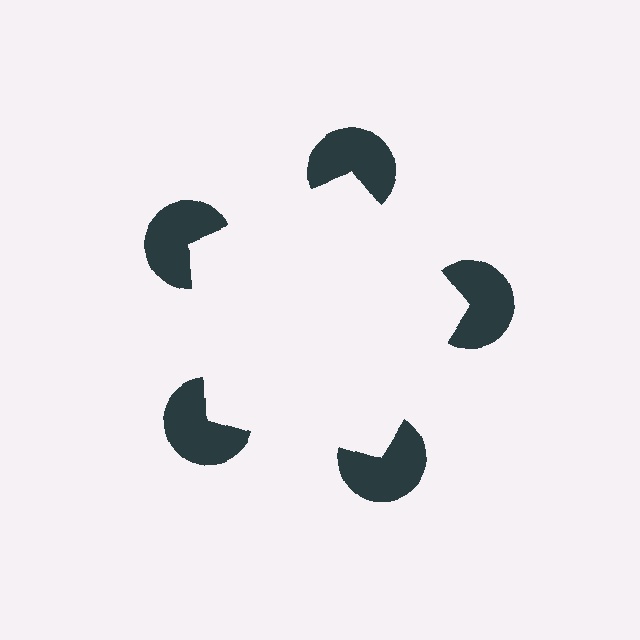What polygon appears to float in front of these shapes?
An illusory pentagon — its edges are inferred from the aligned wedge cuts in the pac-man discs, not physically drawn.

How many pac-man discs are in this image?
There are 5 — one at each vertex of the illusory pentagon.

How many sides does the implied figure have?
5 sides.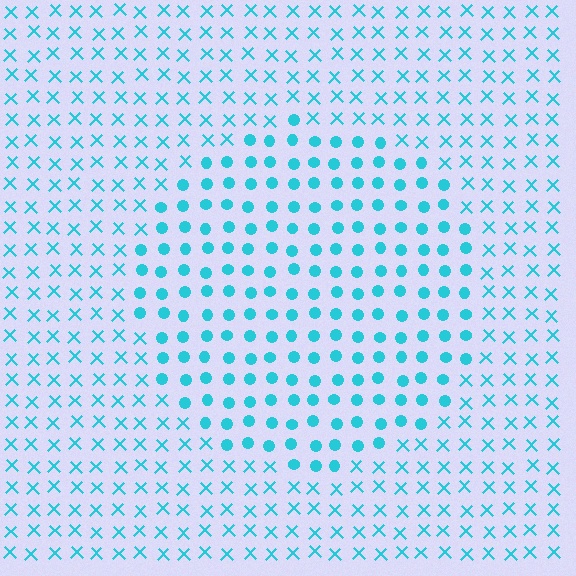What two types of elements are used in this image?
The image uses circles inside the circle region and X marks outside it.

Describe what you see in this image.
The image is filled with small cyan elements arranged in a uniform grid. A circle-shaped region contains circles, while the surrounding area contains X marks. The boundary is defined purely by the change in element shape.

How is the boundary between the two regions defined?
The boundary is defined by a change in element shape: circles inside vs. X marks outside. All elements share the same color and spacing.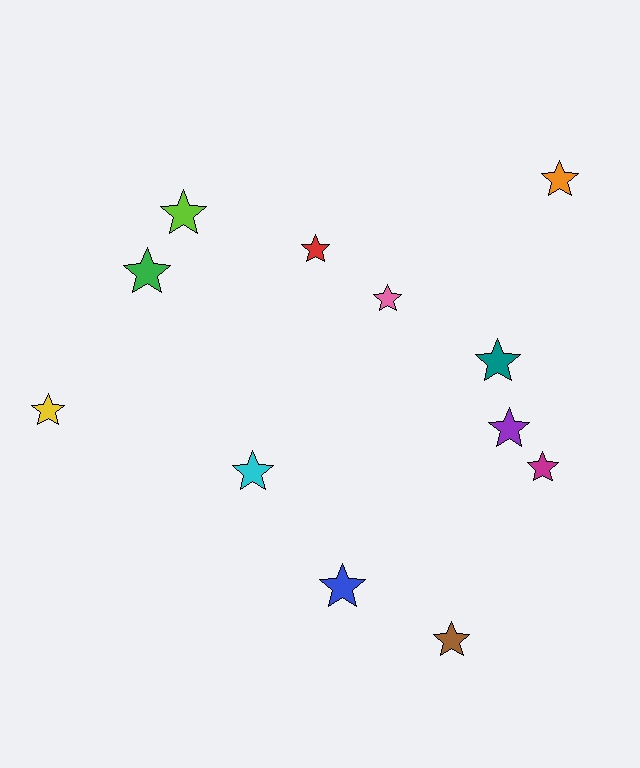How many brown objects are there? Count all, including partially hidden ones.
There is 1 brown object.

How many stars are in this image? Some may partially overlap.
There are 12 stars.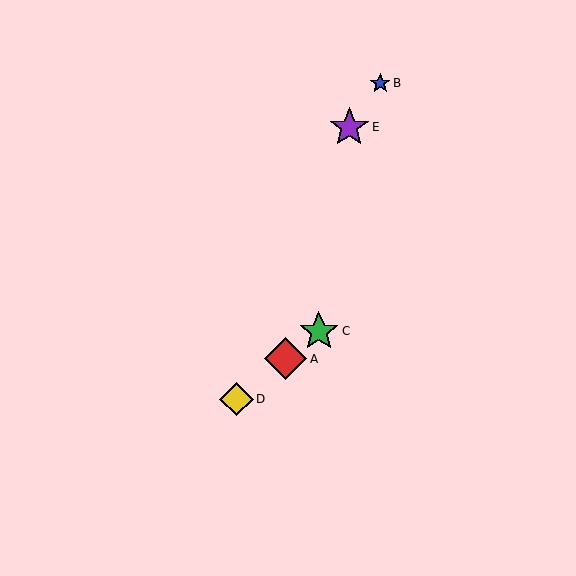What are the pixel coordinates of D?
Object D is at (236, 399).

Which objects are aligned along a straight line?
Objects A, C, D are aligned along a straight line.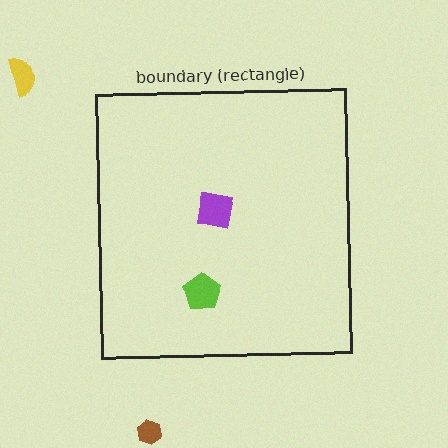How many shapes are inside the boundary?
2 inside, 2 outside.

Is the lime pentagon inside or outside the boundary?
Inside.